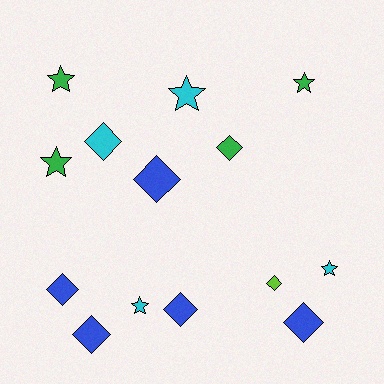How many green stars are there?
There are 3 green stars.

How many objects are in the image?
There are 14 objects.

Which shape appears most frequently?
Diamond, with 8 objects.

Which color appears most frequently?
Blue, with 5 objects.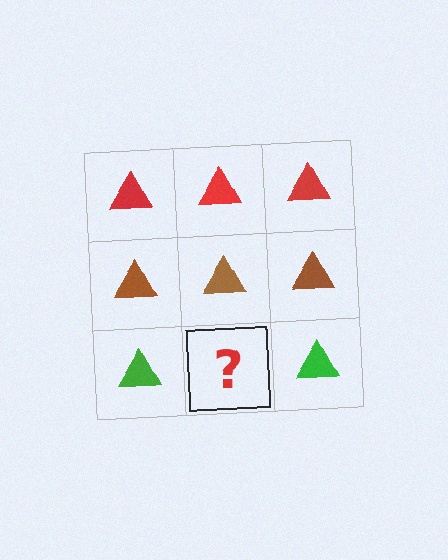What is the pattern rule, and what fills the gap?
The rule is that each row has a consistent color. The gap should be filled with a green triangle.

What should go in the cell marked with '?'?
The missing cell should contain a green triangle.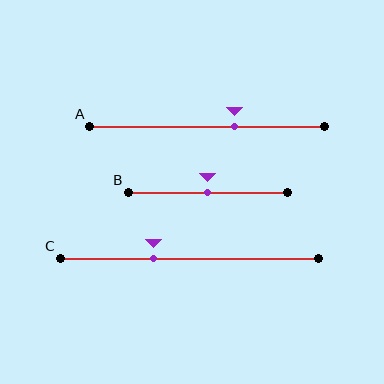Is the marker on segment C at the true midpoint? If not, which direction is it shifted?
No, the marker on segment C is shifted to the left by about 14% of the segment length.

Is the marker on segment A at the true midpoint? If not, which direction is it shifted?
No, the marker on segment A is shifted to the right by about 12% of the segment length.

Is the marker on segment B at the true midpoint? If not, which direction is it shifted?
Yes, the marker on segment B is at the true midpoint.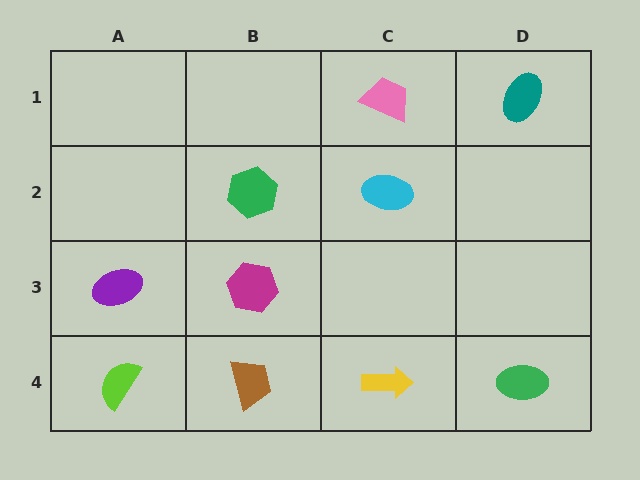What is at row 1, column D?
A teal ellipse.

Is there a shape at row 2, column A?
No, that cell is empty.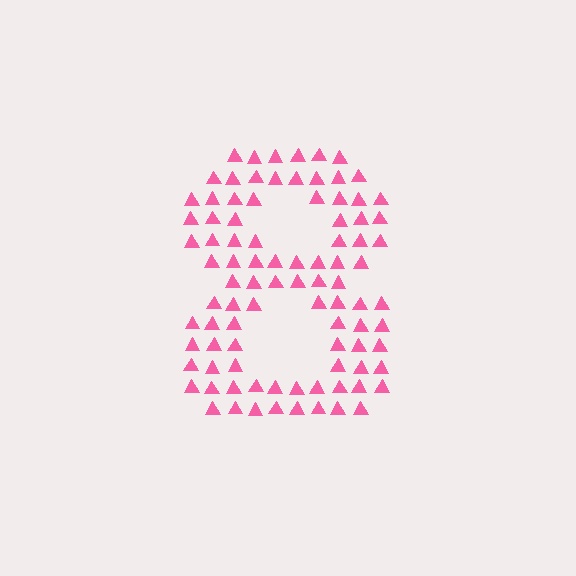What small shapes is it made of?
It is made of small triangles.